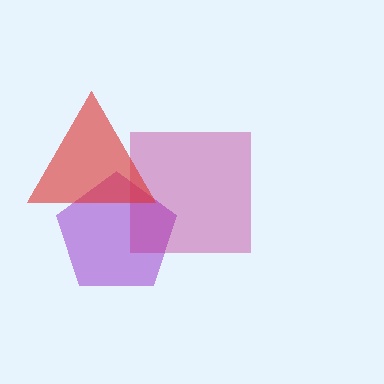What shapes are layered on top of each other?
The layered shapes are: a purple pentagon, a magenta square, a red triangle.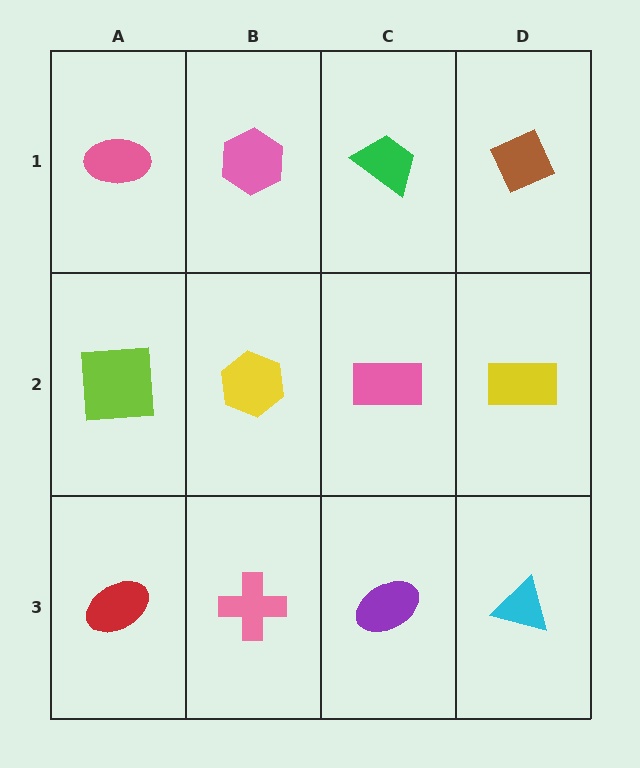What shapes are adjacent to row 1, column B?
A yellow hexagon (row 2, column B), a pink ellipse (row 1, column A), a green trapezoid (row 1, column C).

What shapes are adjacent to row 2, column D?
A brown diamond (row 1, column D), a cyan triangle (row 3, column D), a pink rectangle (row 2, column C).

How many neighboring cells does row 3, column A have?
2.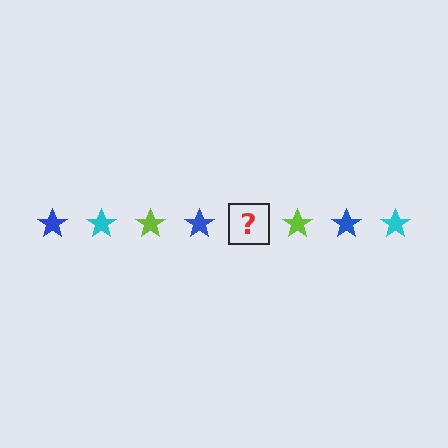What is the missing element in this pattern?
The missing element is a cyan star.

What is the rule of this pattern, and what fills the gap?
The rule is that the pattern cycles through blue, cyan, lime stars. The gap should be filled with a cyan star.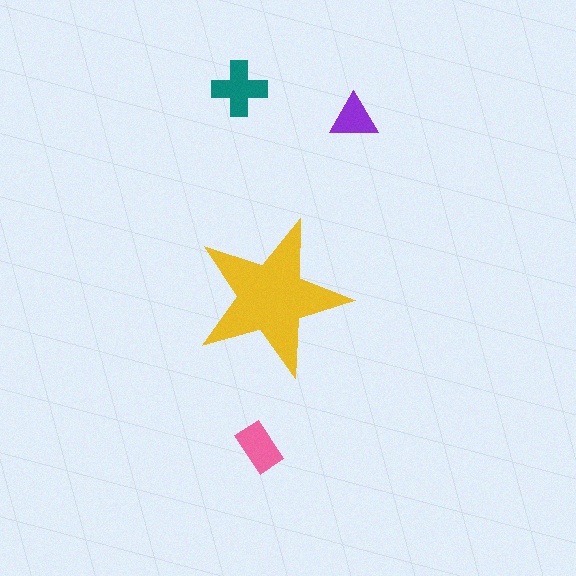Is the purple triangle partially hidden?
No, the purple triangle is fully visible.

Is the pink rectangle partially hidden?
No, the pink rectangle is fully visible.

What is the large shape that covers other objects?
A yellow star.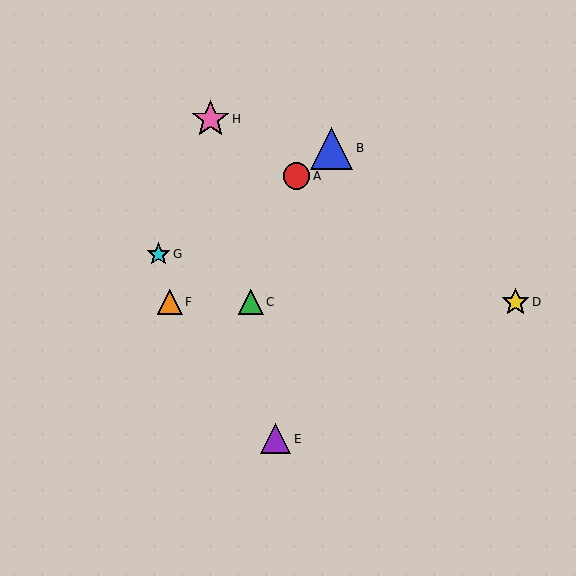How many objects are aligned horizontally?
3 objects (C, D, F) are aligned horizontally.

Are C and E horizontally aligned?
No, C is at y≈302 and E is at y≈439.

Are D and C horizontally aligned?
Yes, both are at y≈302.